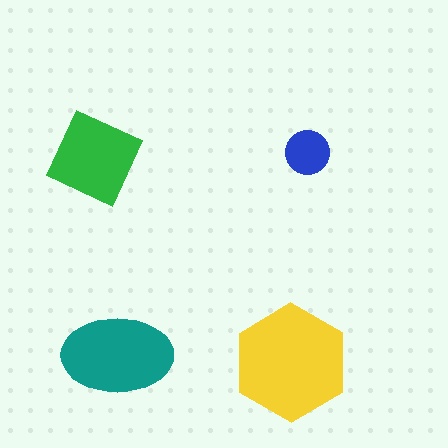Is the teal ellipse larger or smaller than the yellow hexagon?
Smaller.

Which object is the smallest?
The blue circle.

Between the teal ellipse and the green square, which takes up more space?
The teal ellipse.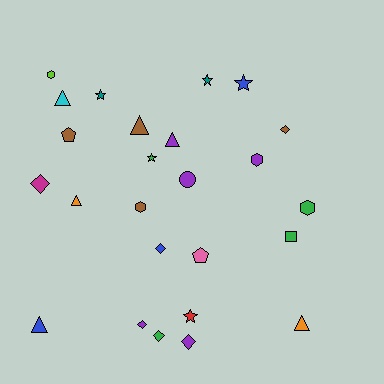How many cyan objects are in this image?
There is 1 cyan object.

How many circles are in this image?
There is 1 circle.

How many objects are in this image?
There are 25 objects.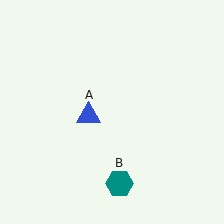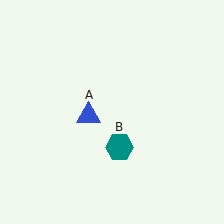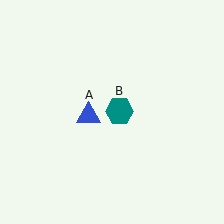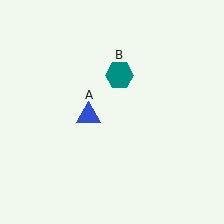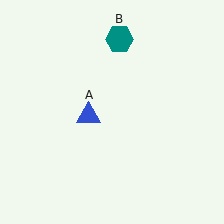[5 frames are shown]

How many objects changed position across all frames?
1 object changed position: teal hexagon (object B).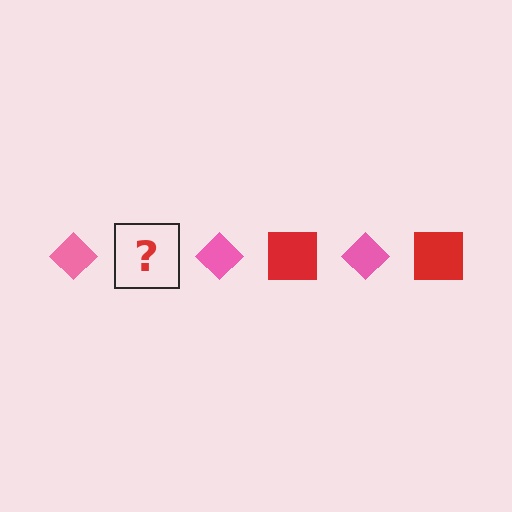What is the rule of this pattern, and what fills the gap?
The rule is that the pattern alternates between pink diamond and red square. The gap should be filled with a red square.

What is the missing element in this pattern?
The missing element is a red square.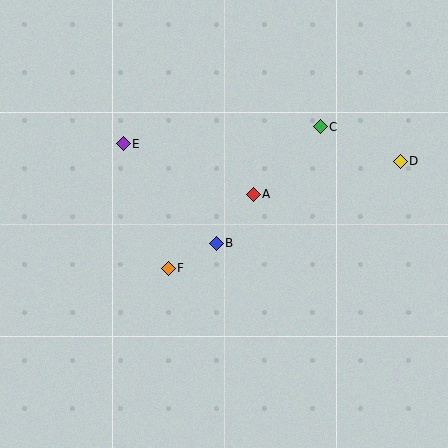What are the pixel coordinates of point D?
Point D is at (400, 161).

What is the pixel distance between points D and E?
The distance between D and E is 278 pixels.